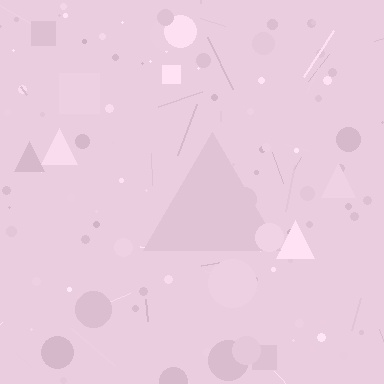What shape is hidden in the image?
A triangle is hidden in the image.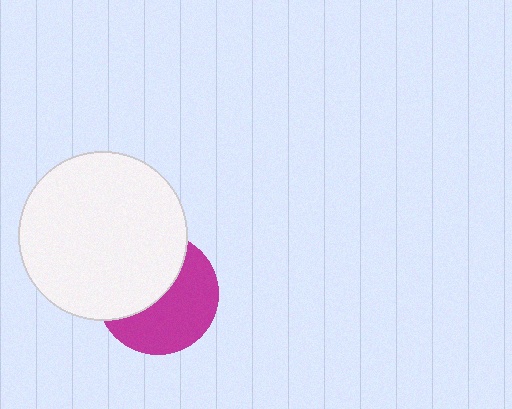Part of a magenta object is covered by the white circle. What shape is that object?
It is a circle.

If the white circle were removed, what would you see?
You would see the complete magenta circle.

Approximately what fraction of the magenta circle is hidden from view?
Roughly 47% of the magenta circle is hidden behind the white circle.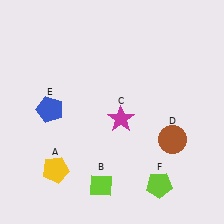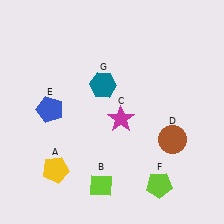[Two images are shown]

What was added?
A teal hexagon (G) was added in Image 2.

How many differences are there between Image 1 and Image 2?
There is 1 difference between the two images.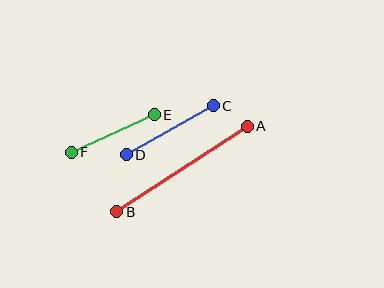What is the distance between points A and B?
The distance is approximately 156 pixels.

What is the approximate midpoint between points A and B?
The midpoint is at approximately (182, 169) pixels.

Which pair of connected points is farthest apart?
Points A and B are farthest apart.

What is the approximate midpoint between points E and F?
The midpoint is at approximately (113, 134) pixels.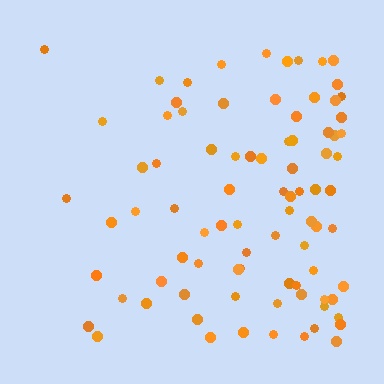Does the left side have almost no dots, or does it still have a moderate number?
Still a moderate number, just noticeably fewer than the right.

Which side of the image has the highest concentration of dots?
The right.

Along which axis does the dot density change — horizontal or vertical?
Horizontal.